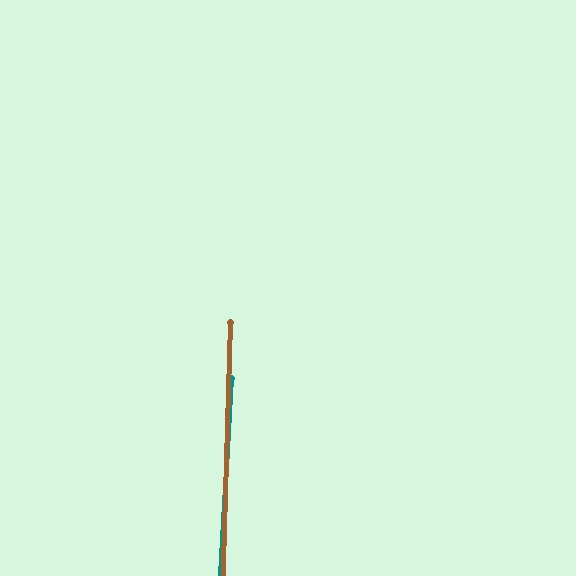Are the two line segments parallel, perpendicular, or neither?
Parallel — their directions differ by only 1.7°.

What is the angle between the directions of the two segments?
Approximately 2 degrees.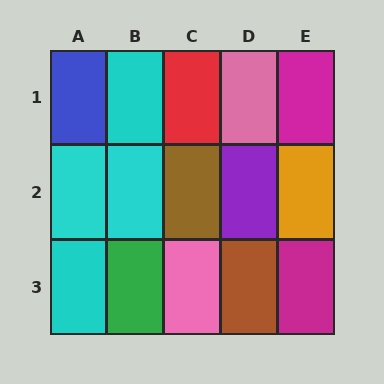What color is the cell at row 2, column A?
Cyan.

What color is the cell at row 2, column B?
Cyan.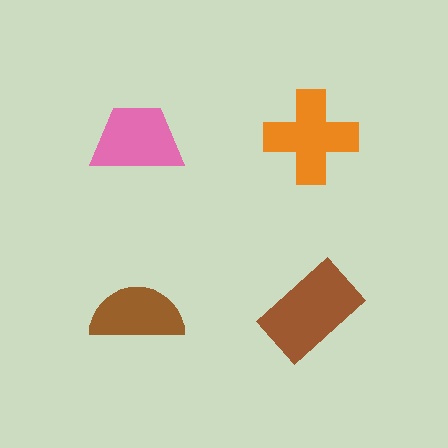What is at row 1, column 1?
A pink trapezoid.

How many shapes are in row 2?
2 shapes.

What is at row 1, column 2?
An orange cross.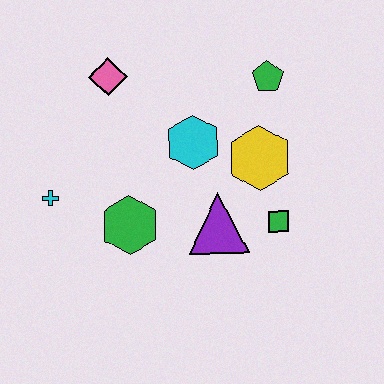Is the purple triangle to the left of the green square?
Yes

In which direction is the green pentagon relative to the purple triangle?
The green pentagon is above the purple triangle.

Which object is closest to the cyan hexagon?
The yellow hexagon is closest to the cyan hexagon.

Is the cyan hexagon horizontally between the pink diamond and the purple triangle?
Yes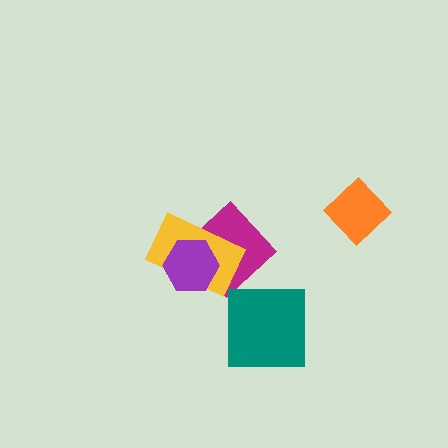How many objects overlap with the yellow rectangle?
2 objects overlap with the yellow rectangle.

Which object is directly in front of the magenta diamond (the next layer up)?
The yellow rectangle is directly in front of the magenta diamond.